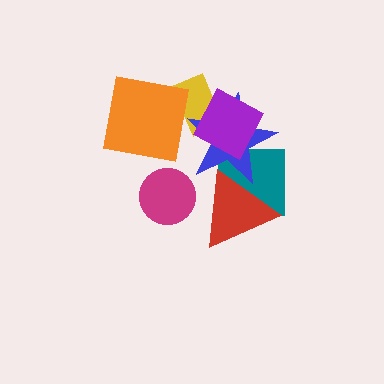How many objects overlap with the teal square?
2 objects overlap with the teal square.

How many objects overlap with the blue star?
4 objects overlap with the blue star.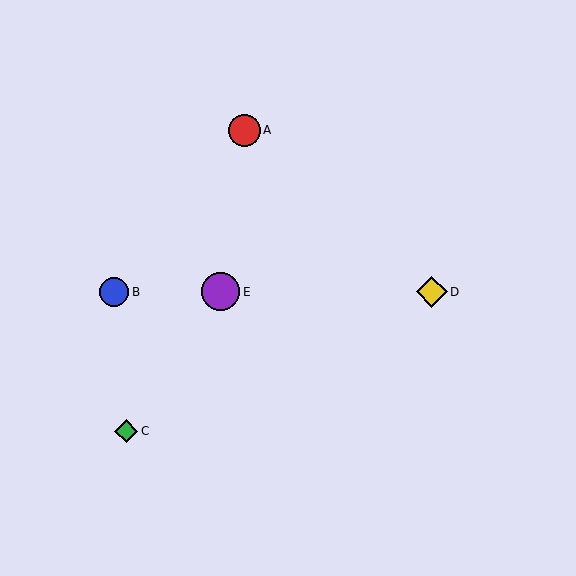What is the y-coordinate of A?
Object A is at y≈130.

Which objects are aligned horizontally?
Objects B, D, E are aligned horizontally.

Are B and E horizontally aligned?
Yes, both are at y≈292.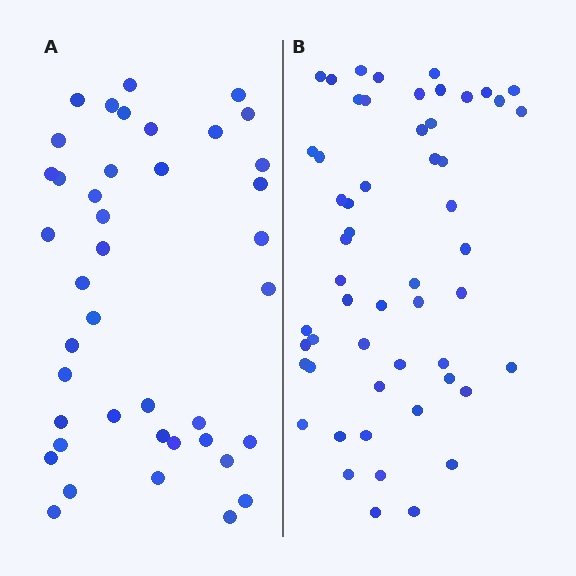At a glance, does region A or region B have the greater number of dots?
Region B (the right region) has more dots.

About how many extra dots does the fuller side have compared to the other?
Region B has approximately 15 more dots than region A.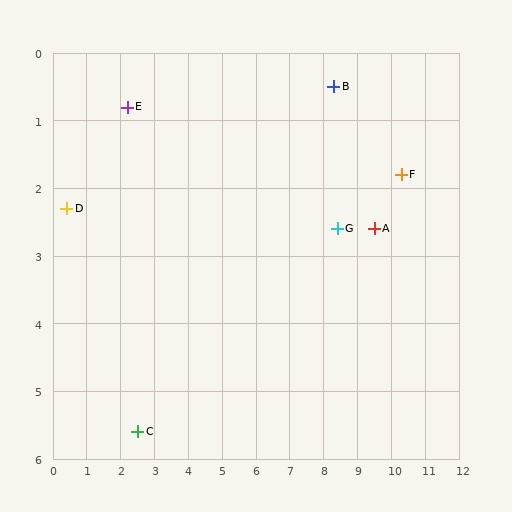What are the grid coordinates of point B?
Point B is at approximately (8.3, 0.5).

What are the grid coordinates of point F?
Point F is at approximately (10.3, 1.8).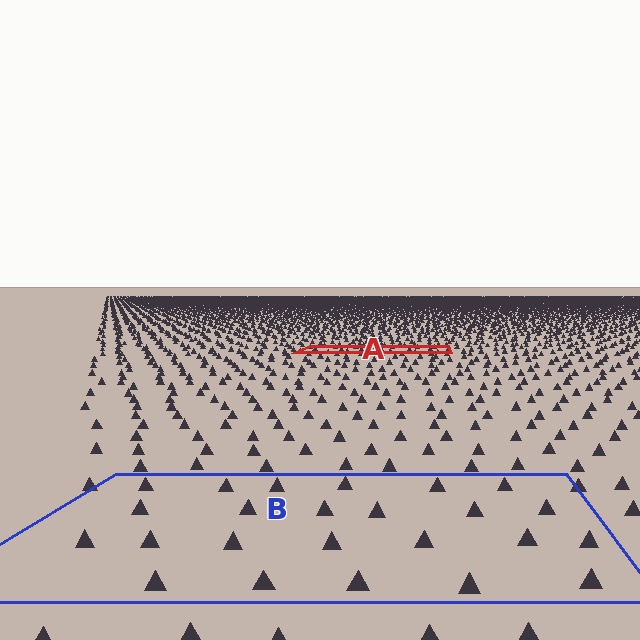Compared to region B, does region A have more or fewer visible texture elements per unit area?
Region A has more texture elements per unit area — they are packed more densely because it is farther away.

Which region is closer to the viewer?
Region B is closer. The texture elements there are larger and more spread out.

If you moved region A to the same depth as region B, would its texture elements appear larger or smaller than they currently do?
They would appear larger. At a closer depth, the same texture elements are projected at a bigger on-screen size.